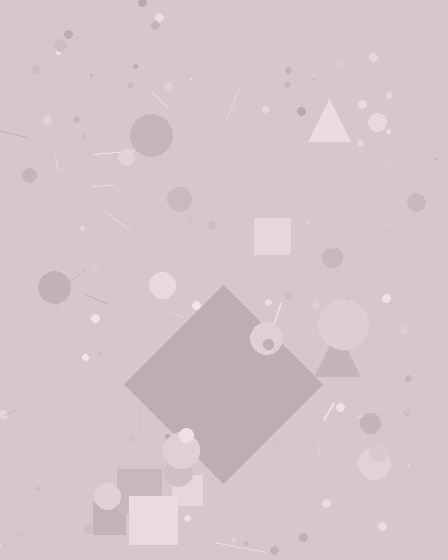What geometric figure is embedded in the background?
A diamond is embedded in the background.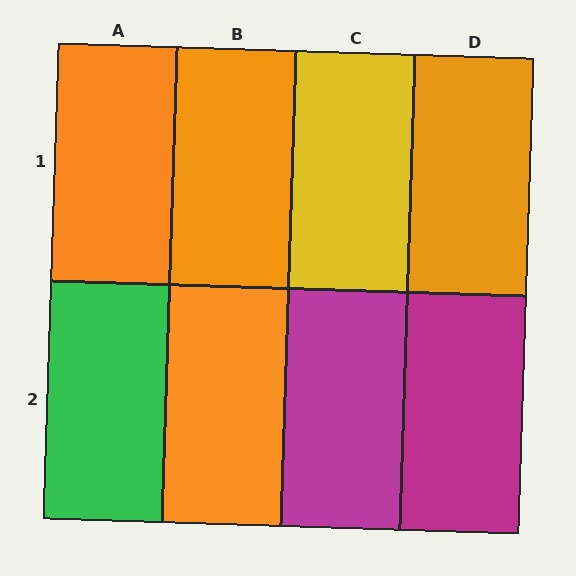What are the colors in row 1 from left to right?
Orange, orange, yellow, orange.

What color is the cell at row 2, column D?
Magenta.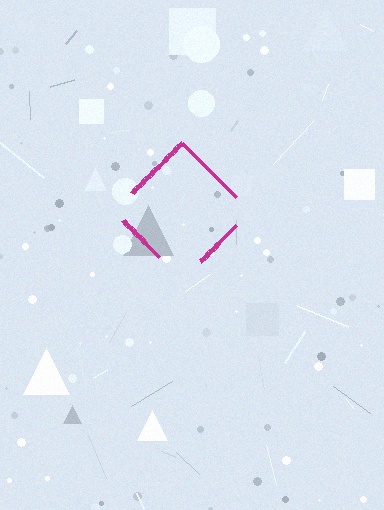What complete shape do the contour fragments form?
The contour fragments form a diamond.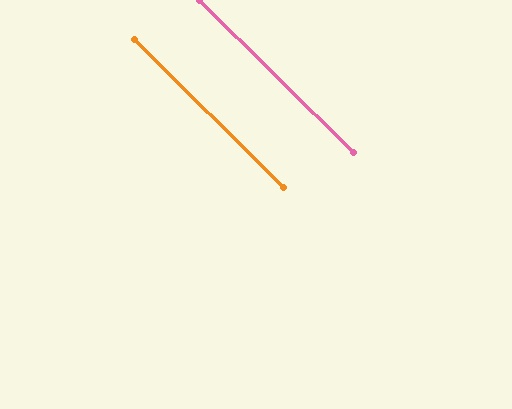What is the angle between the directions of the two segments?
Approximately 0 degrees.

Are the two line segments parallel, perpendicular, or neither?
Parallel — their directions differ by only 0.4°.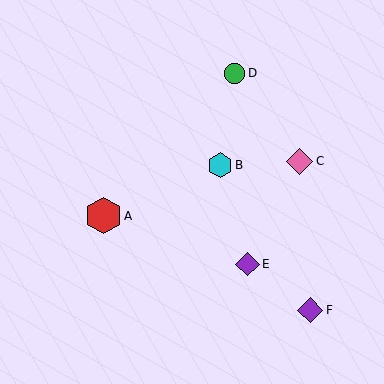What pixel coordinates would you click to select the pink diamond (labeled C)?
Click at (300, 161) to select the pink diamond C.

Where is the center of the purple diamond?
The center of the purple diamond is at (310, 310).